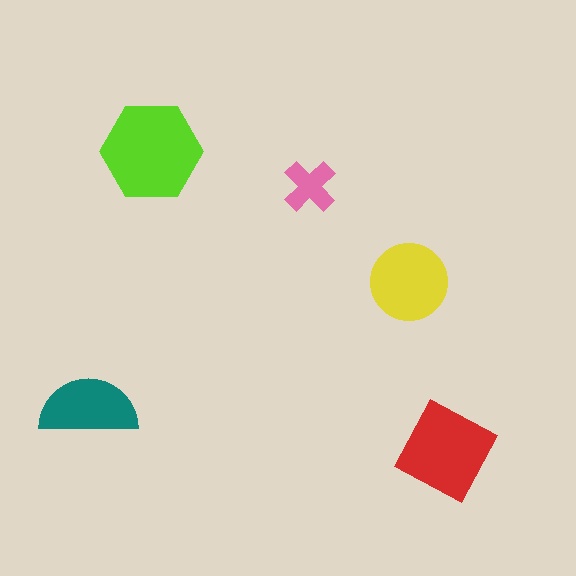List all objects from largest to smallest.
The lime hexagon, the red diamond, the yellow circle, the teal semicircle, the pink cross.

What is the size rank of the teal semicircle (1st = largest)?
4th.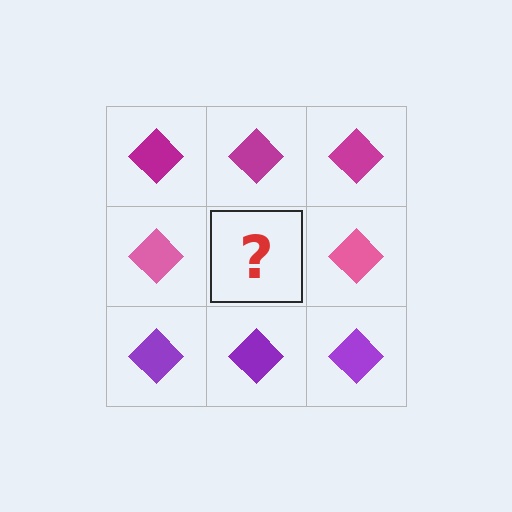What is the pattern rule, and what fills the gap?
The rule is that each row has a consistent color. The gap should be filled with a pink diamond.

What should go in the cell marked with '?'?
The missing cell should contain a pink diamond.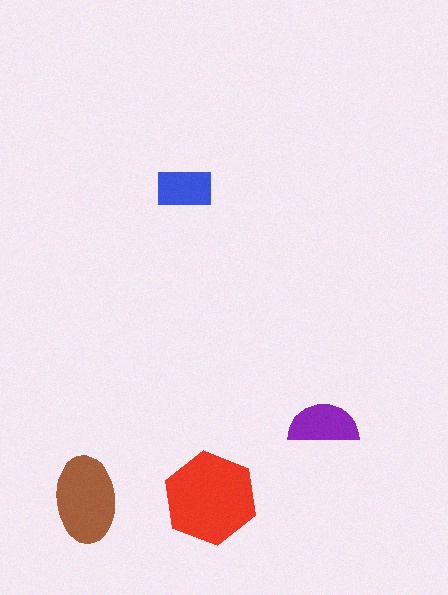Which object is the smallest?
The blue rectangle.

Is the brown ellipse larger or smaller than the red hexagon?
Smaller.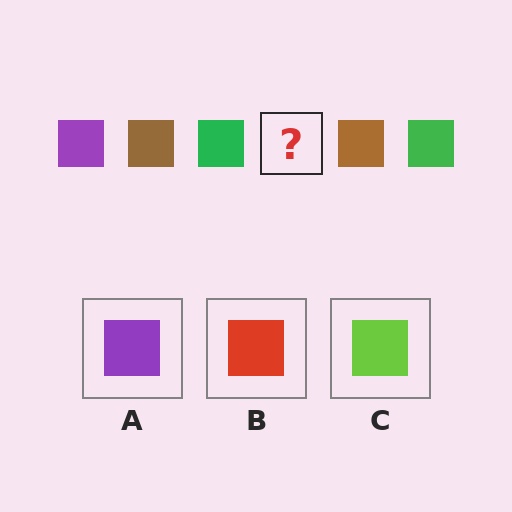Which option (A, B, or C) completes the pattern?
A.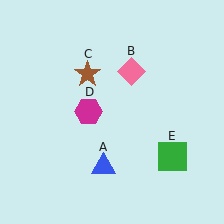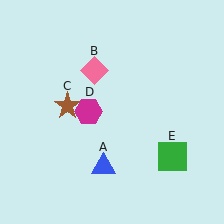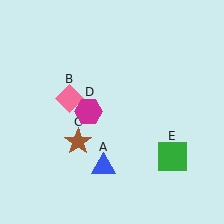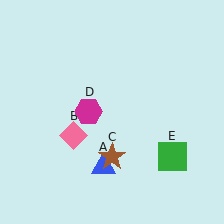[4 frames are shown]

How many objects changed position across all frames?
2 objects changed position: pink diamond (object B), brown star (object C).